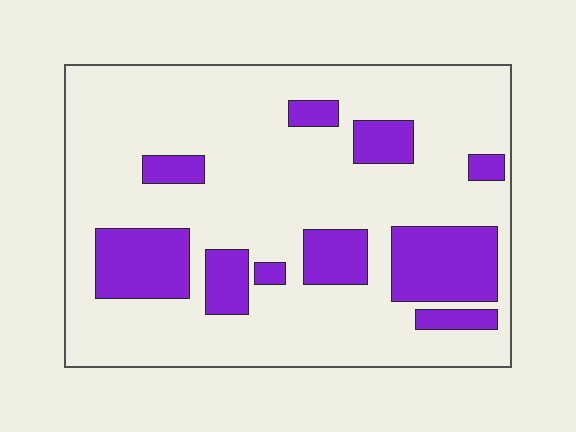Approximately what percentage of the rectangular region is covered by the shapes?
Approximately 25%.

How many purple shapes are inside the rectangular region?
10.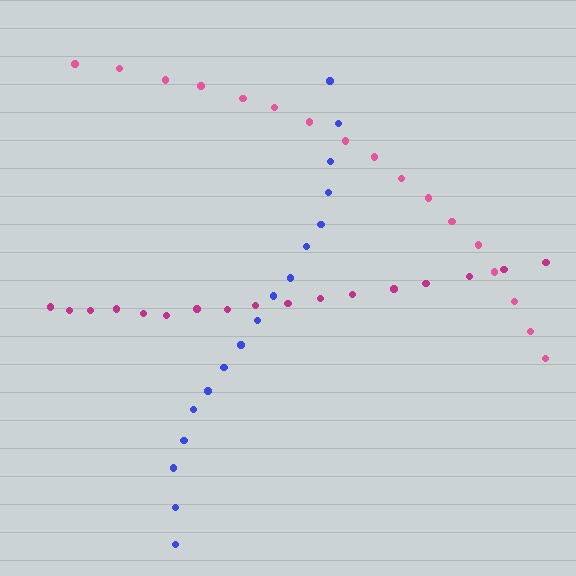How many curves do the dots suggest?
There are 3 distinct paths.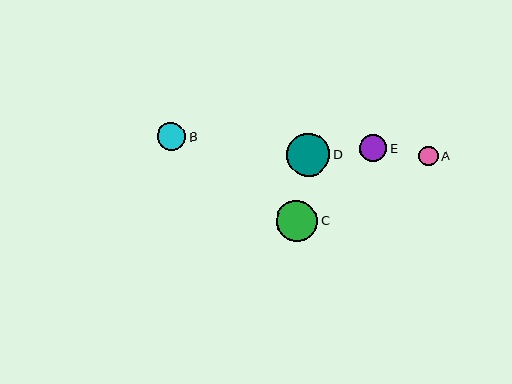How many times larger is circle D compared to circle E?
Circle D is approximately 1.6 times the size of circle E.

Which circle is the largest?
Circle D is the largest with a size of approximately 43 pixels.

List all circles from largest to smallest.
From largest to smallest: D, C, B, E, A.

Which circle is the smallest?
Circle A is the smallest with a size of approximately 19 pixels.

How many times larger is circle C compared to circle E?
Circle C is approximately 1.5 times the size of circle E.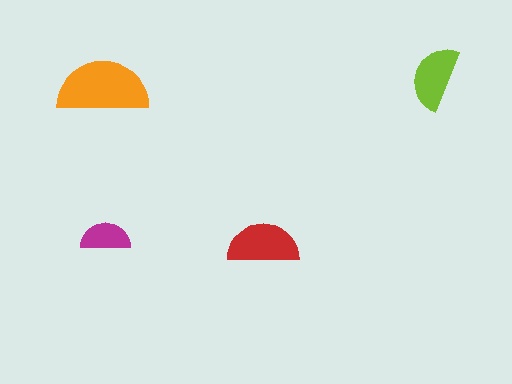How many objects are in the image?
There are 4 objects in the image.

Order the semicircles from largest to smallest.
the orange one, the red one, the lime one, the magenta one.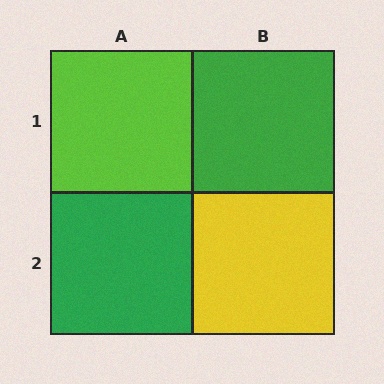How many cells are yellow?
1 cell is yellow.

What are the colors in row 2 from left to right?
Green, yellow.